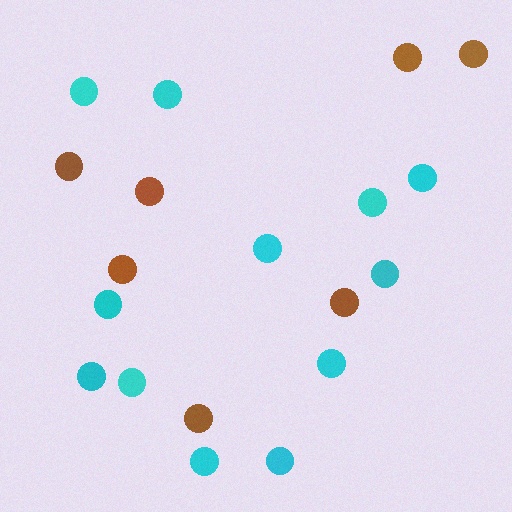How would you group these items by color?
There are 2 groups: one group of cyan circles (12) and one group of brown circles (7).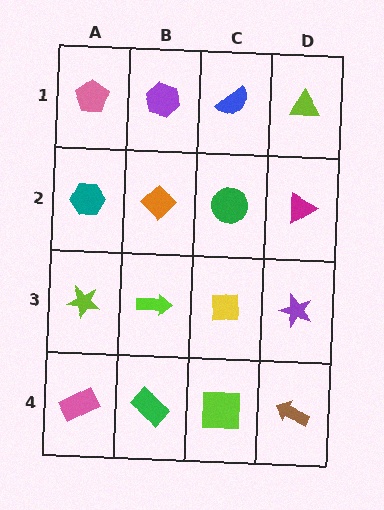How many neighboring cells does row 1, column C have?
3.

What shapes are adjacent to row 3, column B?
An orange diamond (row 2, column B), a green rectangle (row 4, column B), a lime star (row 3, column A), a yellow square (row 3, column C).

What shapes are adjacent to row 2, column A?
A pink pentagon (row 1, column A), a lime star (row 3, column A), an orange diamond (row 2, column B).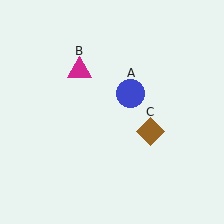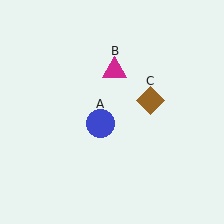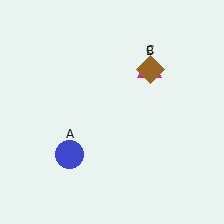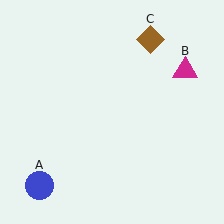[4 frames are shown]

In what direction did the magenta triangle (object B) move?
The magenta triangle (object B) moved right.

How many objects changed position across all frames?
3 objects changed position: blue circle (object A), magenta triangle (object B), brown diamond (object C).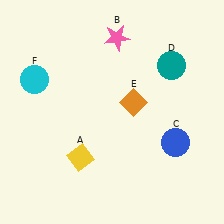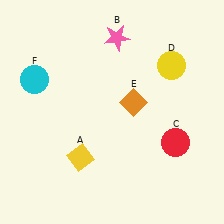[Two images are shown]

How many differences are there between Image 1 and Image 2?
There are 2 differences between the two images.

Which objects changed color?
C changed from blue to red. D changed from teal to yellow.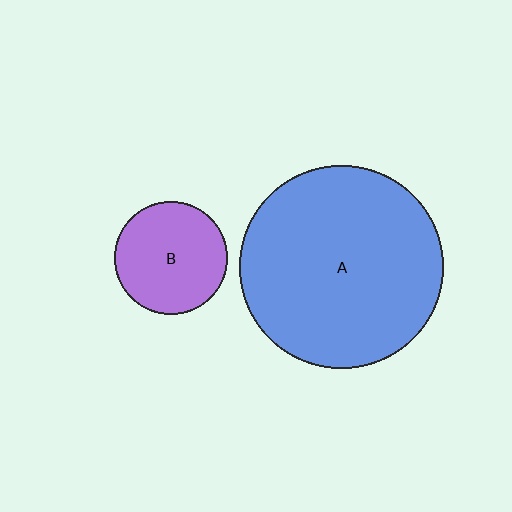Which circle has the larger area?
Circle A (blue).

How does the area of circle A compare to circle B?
Approximately 3.2 times.